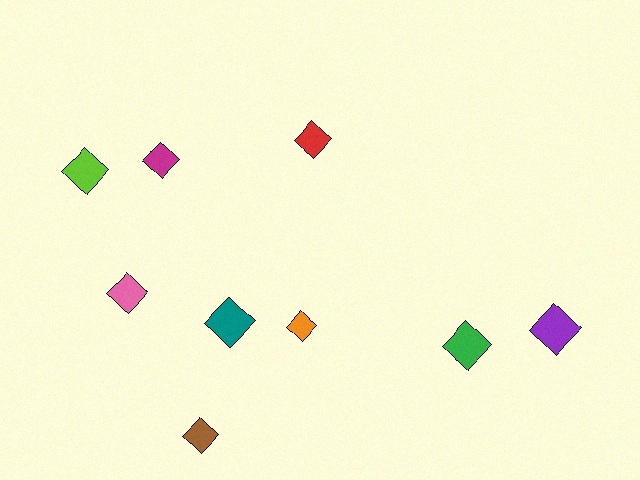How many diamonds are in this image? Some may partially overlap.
There are 9 diamonds.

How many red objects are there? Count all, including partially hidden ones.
There is 1 red object.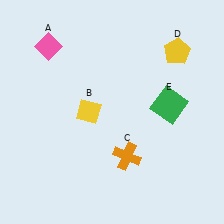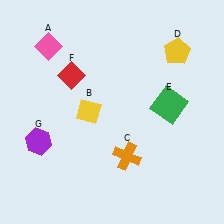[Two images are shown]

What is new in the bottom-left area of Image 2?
A purple hexagon (G) was added in the bottom-left area of Image 2.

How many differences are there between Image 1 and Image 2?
There are 2 differences between the two images.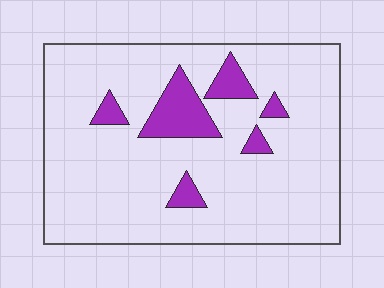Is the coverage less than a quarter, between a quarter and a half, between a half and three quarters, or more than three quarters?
Less than a quarter.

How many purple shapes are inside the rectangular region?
6.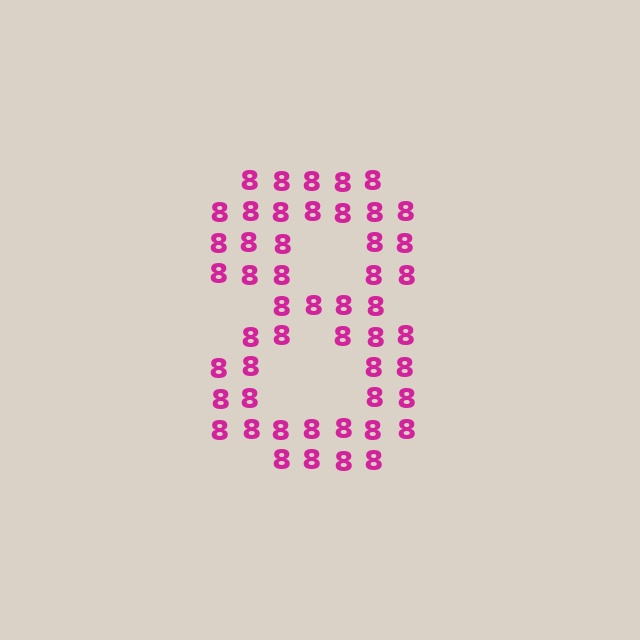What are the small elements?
The small elements are digit 8's.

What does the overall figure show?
The overall figure shows the digit 8.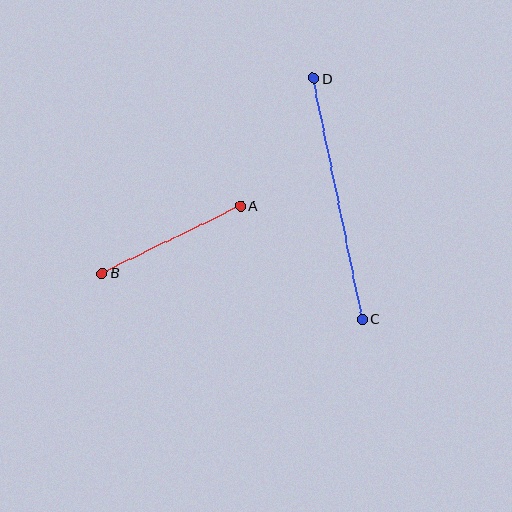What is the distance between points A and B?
The distance is approximately 153 pixels.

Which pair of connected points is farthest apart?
Points C and D are farthest apart.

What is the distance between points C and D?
The distance is approximately 246 pixels.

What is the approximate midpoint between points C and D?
The midpoint is at approximately (338, 199) pixels.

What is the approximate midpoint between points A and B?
The midpoint is at approximately (171, 240) pixels.